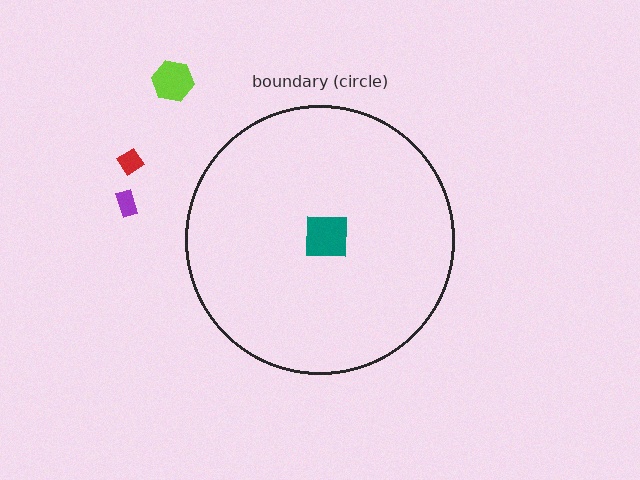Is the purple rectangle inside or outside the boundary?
Outside.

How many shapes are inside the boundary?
1 inside, 3 outside.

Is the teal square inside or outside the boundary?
Inside.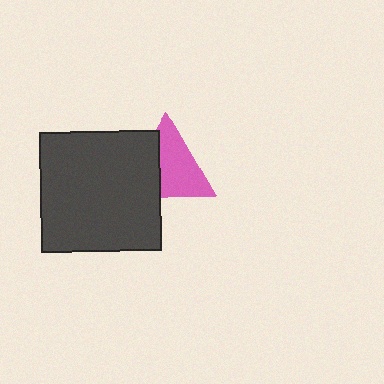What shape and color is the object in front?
The object in front is a dark gray square.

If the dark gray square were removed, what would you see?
You would see the complete pink triangle.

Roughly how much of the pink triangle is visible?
About half of it is visible (roughly 61%).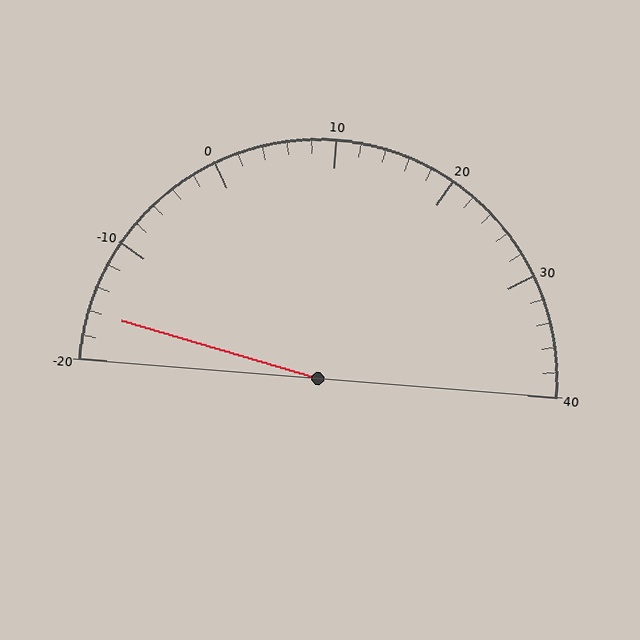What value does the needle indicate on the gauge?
The needle indicates approximately -16.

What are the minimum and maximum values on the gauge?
The gauge ranges from -20 to 40.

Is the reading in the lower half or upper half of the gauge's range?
The reading is in the lower half of the range (-20 to 40).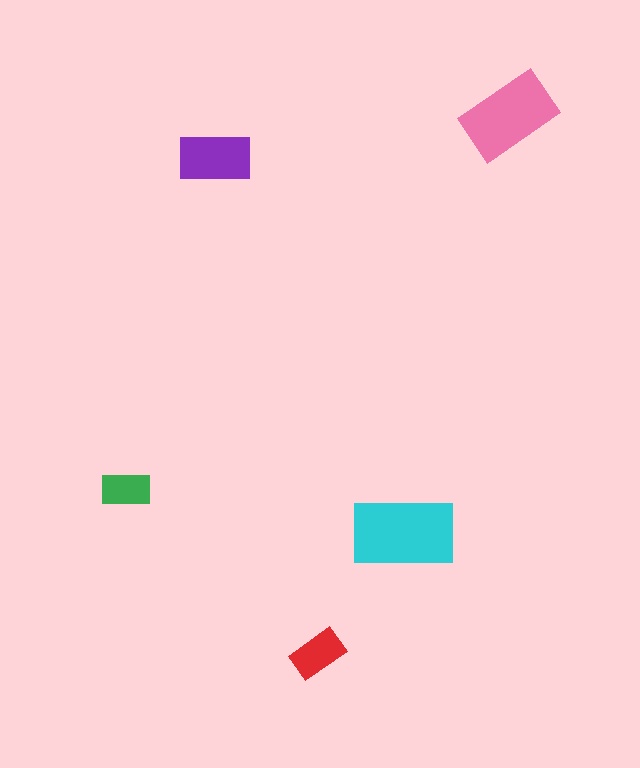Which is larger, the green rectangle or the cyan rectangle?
The cyan one.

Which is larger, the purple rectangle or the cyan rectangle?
The cyan one.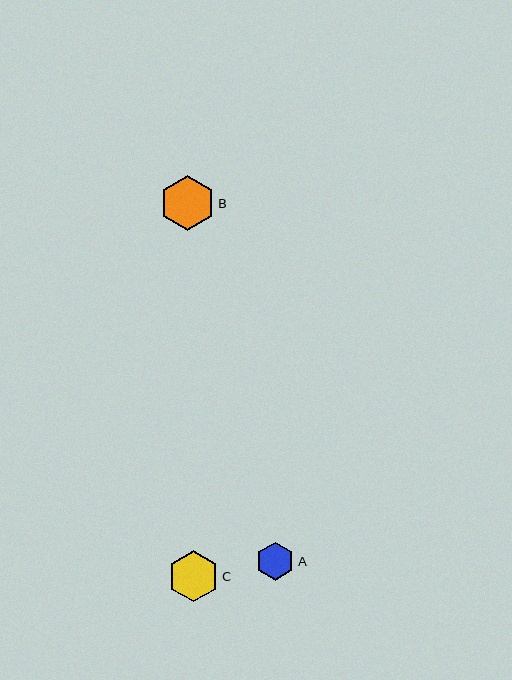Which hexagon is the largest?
Hexagon B is the largest with a size of approximately 55 pixels.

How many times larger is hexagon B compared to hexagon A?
Hexagon B is approximately 1.4 times the size of hexagon A.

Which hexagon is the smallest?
Hexagon A is the smallest with a size of approximately 38 pixels.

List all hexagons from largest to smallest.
From largest to smallest: B, C, A.